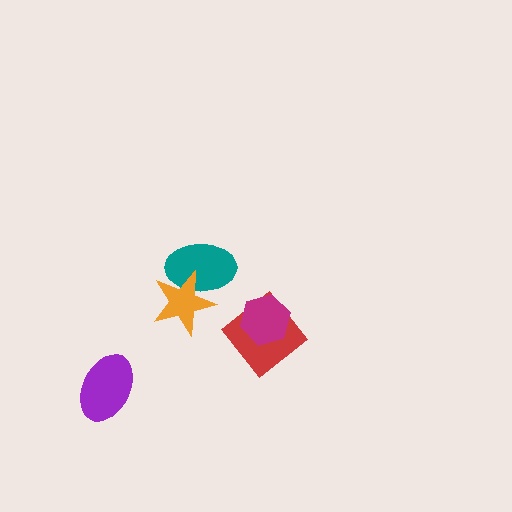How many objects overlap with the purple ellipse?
0 objects overlap with the purple ellipse.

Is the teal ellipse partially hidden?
Yes, it is partially covered by another shape.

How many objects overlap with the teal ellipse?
1 object overlaps with the teal ellipse.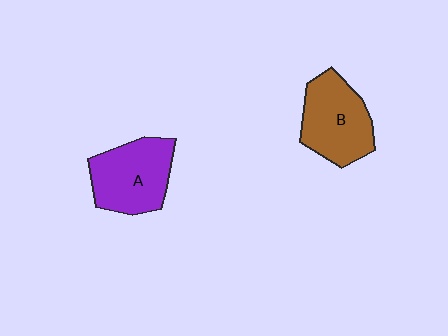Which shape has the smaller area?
Shape B (brown).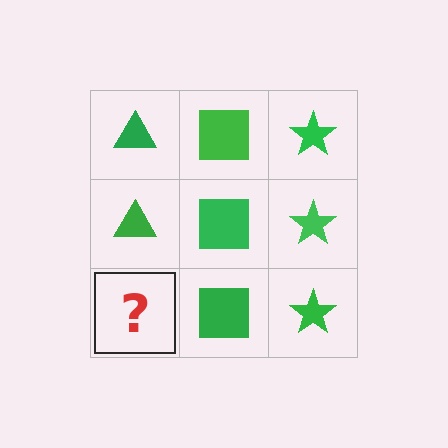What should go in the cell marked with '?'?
The missing cell should contain a green triangle.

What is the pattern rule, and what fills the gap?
The rule is that each column has a consistent shape. The gap should be filled with a green triangle.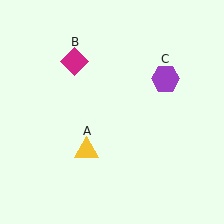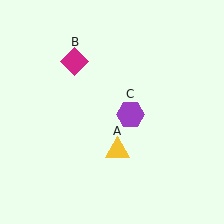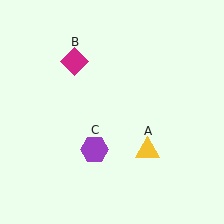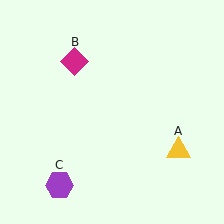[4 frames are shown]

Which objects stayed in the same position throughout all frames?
Magenta diamond (object B) remained stationary.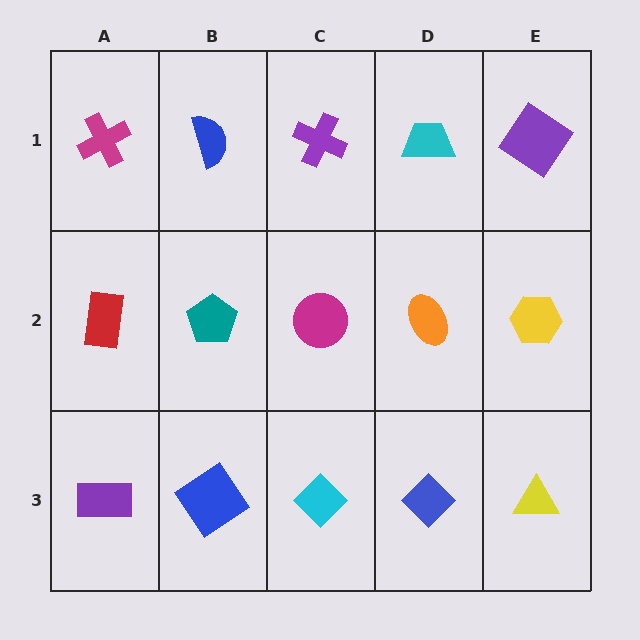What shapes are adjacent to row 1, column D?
An orange ellipse (row 2, column D), a purple cross (row 1, column C), a purple diamond (row 1, column E).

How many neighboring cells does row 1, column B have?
3.